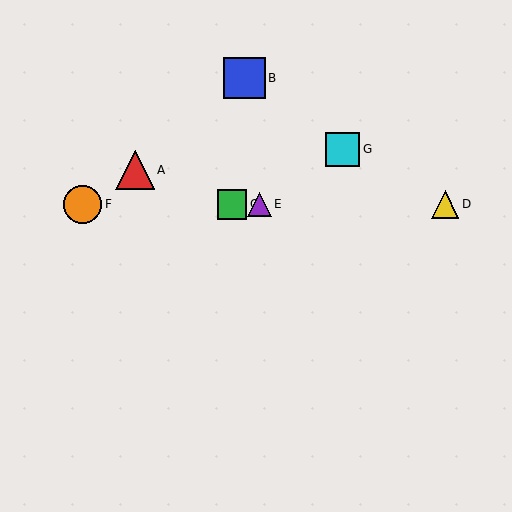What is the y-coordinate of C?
Object C is at y≈205.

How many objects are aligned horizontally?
4 objects (C, D, E, F) are aligned horizontally.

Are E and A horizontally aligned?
No, E is at y≈205 and A is at y≈170.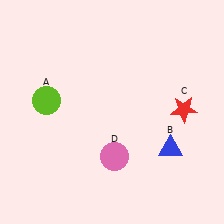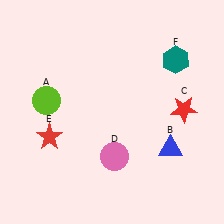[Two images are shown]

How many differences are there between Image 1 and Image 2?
There are 2 differences between the two images.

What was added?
A red star (E), a teal hexagon (F) were added in Image 2.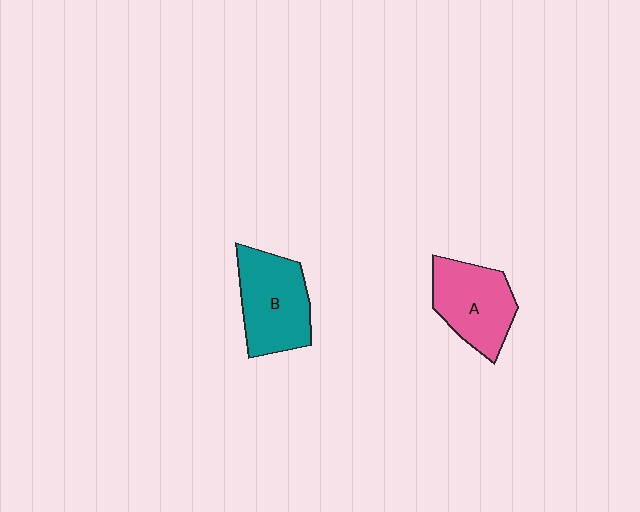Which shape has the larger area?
Shape B (teal).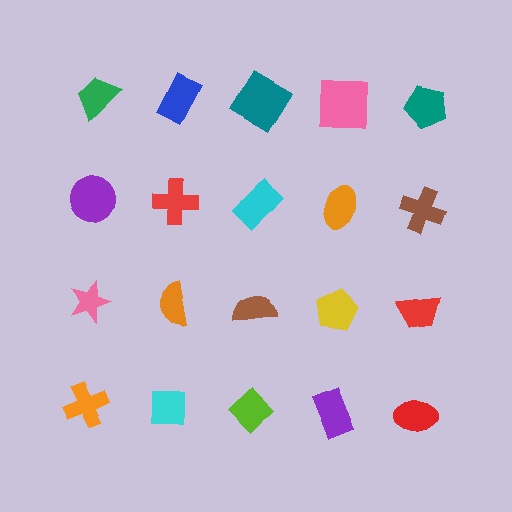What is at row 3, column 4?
A yellow pentagon.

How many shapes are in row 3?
5 shapes.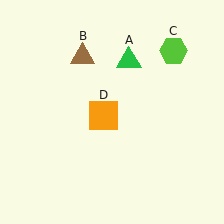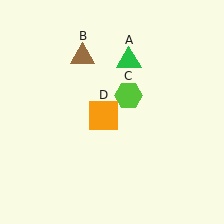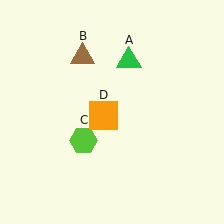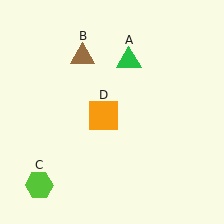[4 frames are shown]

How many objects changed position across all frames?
1 object changed position: lime hexagon (object C).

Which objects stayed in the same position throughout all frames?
Green triangle (object A) and brown triangle (object B) and orange square (object D) remained stationary.